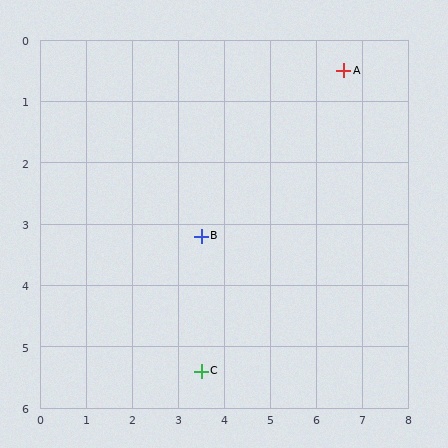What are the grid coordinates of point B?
Point B is at approximately (3.5, 3.2).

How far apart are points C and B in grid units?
Points C and B are about 2.2 grid units apart.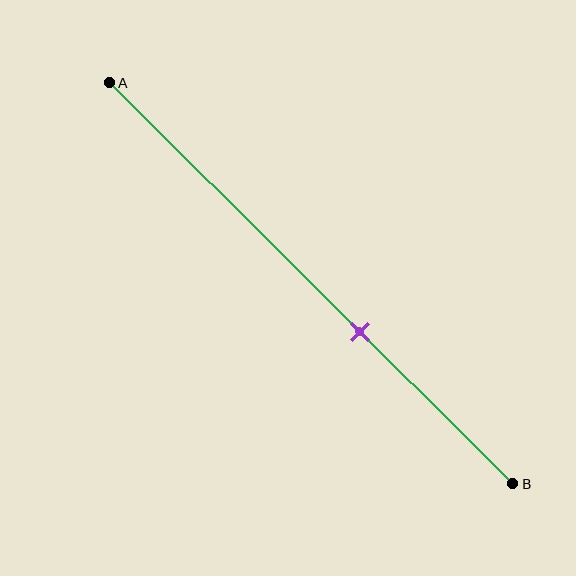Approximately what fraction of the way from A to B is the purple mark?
The purple mark is approximately 60% of the way from A to B.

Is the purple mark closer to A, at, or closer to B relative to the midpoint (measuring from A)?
The purple mark is closer to point B than the midpoint of segment AB.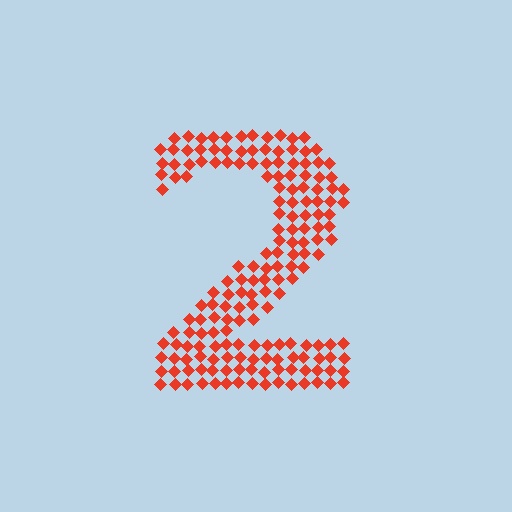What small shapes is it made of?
It is made of small diamonds.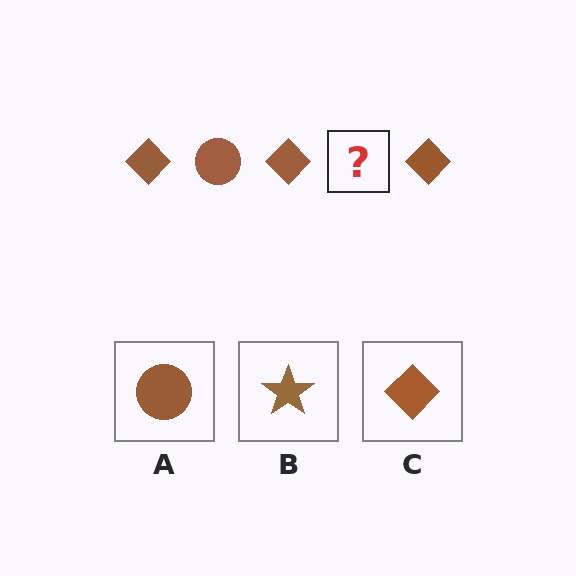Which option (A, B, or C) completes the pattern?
A.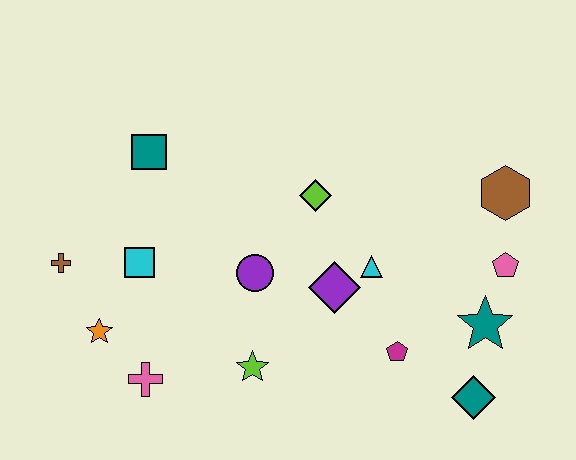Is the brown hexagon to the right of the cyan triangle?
Yes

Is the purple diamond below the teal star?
No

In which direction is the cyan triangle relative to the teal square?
The cyan triangle is to the right of the teal square.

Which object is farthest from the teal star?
The brown cross is farthest from the teal star.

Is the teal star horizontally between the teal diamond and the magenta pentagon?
No